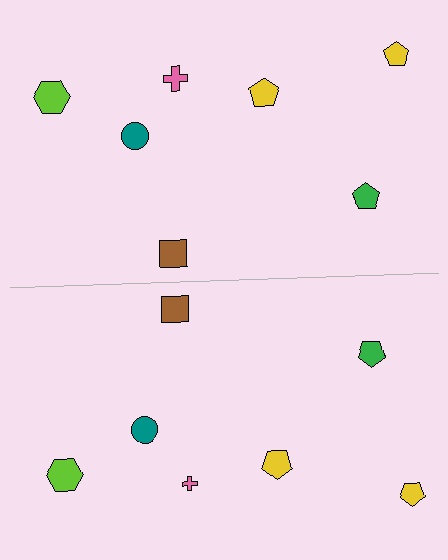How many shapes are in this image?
There are 14 shapes in this image.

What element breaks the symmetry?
The pink cross on the bottom side has a different size than its mirror counterpart.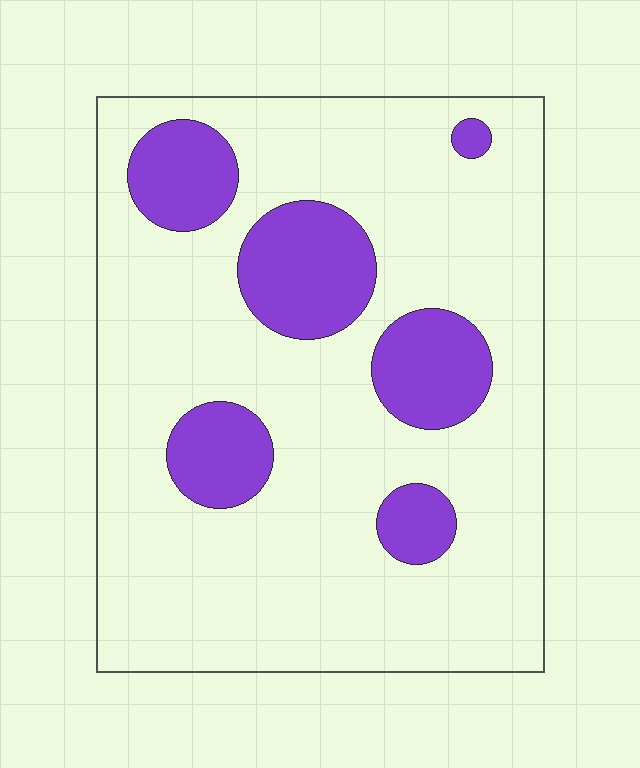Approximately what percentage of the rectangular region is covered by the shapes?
Approximately 20%.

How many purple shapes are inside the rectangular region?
6.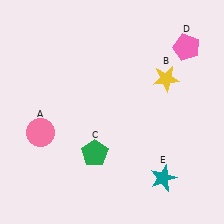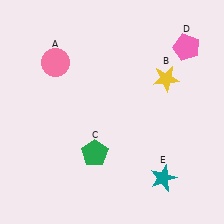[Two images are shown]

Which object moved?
The pink circle (A) moved up.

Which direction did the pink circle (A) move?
The pink circle (A) moved up.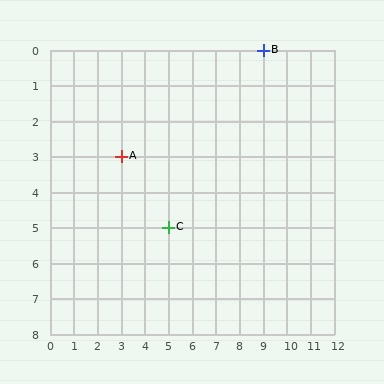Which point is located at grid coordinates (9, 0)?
Point B is at (9, 0).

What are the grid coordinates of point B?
Point B is at grid coordinates (9, 0).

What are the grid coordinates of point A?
Point A is at grid coordinates (3, 3).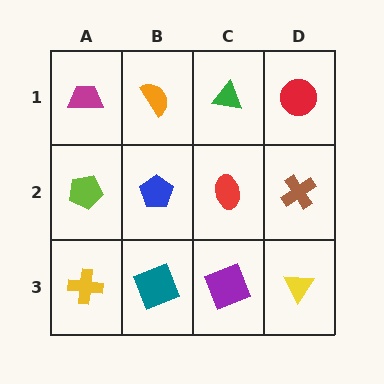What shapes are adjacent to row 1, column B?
A blue pentagon (row 2, column B), a magenta trapezoid (row 1, column A), a green triangle (row 1, column C).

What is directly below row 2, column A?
A yellow cross.